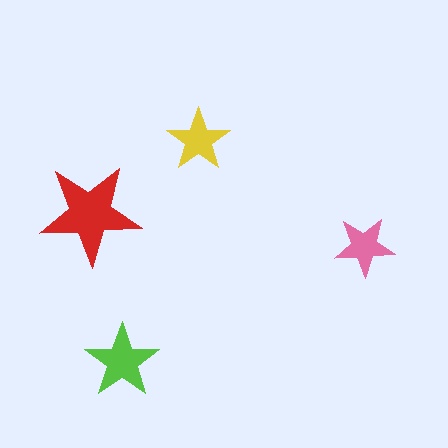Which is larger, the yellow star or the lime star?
The lime one.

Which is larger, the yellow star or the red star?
The red one.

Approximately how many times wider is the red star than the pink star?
About 1.5 times wider.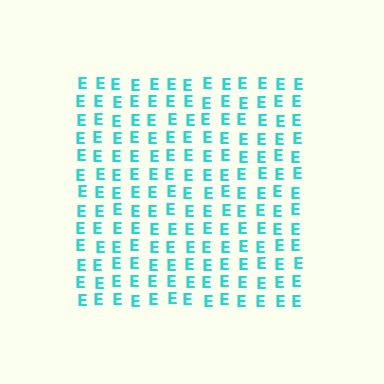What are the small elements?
The small elements are letter E's.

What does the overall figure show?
The overall figure shows a square.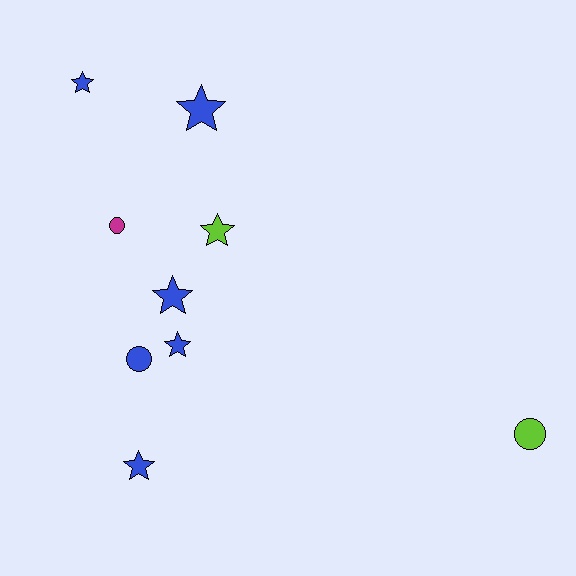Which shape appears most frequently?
Star, with 6 objects.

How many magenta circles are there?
There is 1 magenta circle.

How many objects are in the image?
There are 9 objects.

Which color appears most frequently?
Blue, with 6 objects.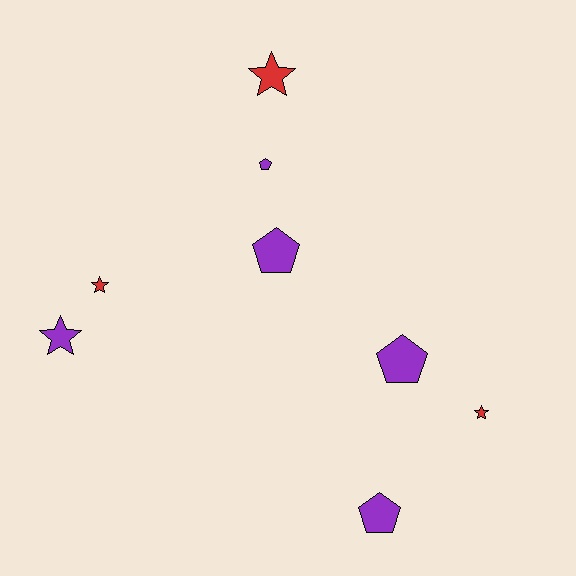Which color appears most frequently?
Purple, with 5 objects.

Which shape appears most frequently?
Pentagon, with 4 objects.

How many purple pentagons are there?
There are 4 purple pentagons.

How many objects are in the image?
There are 8 objects.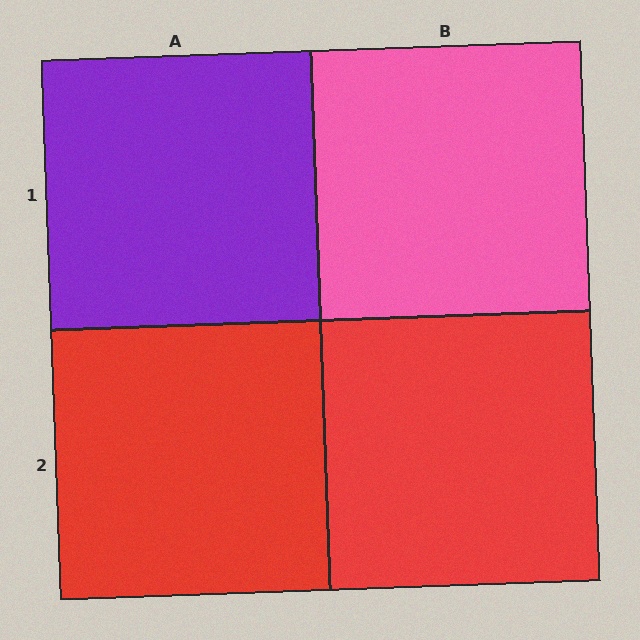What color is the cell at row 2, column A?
Red.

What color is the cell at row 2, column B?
Red.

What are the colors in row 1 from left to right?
Purple, pink.